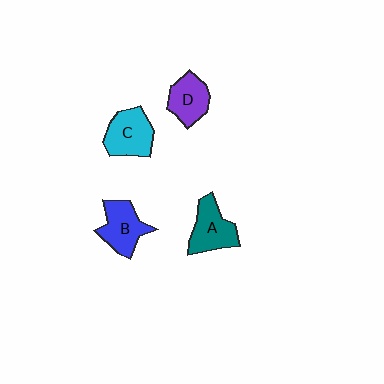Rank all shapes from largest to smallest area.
From largest to smallest: C (cyan), B (blue), A (teal), D (purple).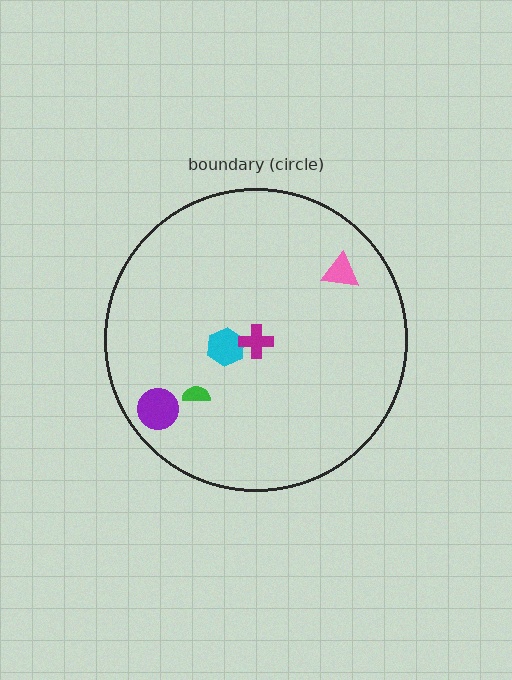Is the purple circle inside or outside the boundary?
Inside.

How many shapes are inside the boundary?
5 inside, 0 outside.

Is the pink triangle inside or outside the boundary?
Inside.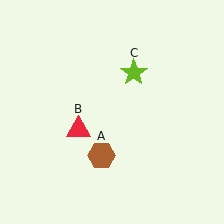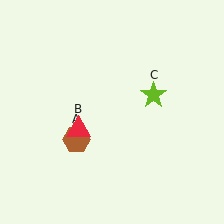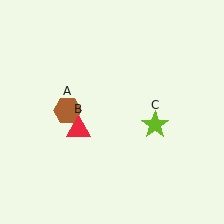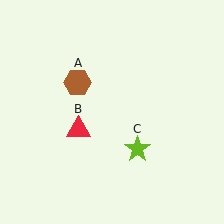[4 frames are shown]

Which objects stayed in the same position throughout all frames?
Red triangle (object B) remained stationary.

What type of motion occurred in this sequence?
The brown hexagon (object A), lime star (object C) rotated clockwise around the center of the scene.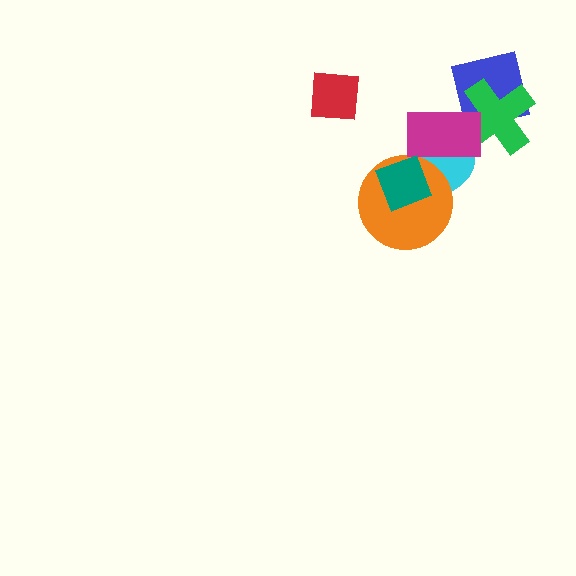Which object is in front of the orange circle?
The teal diamond is in front of the orange circle.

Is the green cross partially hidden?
Yes, it is partially covered by another shape.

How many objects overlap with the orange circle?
2 objects overlap with the orange circle.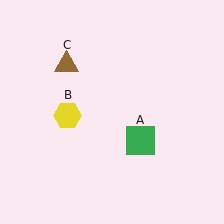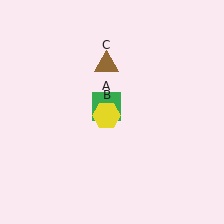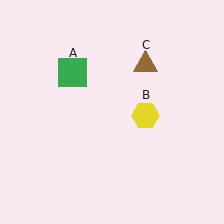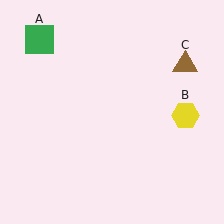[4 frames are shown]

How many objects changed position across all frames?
3 objects changed position: green square (object A), yellow hexagon (object B), brown triangle (object C).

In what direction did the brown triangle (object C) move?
The brown triangle (object C) moved right.